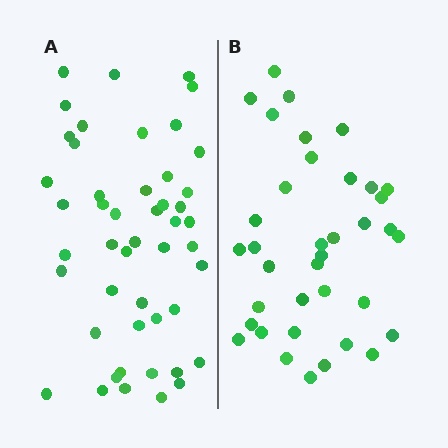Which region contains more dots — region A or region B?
Region A (the left region) has more dots.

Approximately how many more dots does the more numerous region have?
Region A has roughly 12 or so more dots than region B.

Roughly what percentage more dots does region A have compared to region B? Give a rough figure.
About 30% more.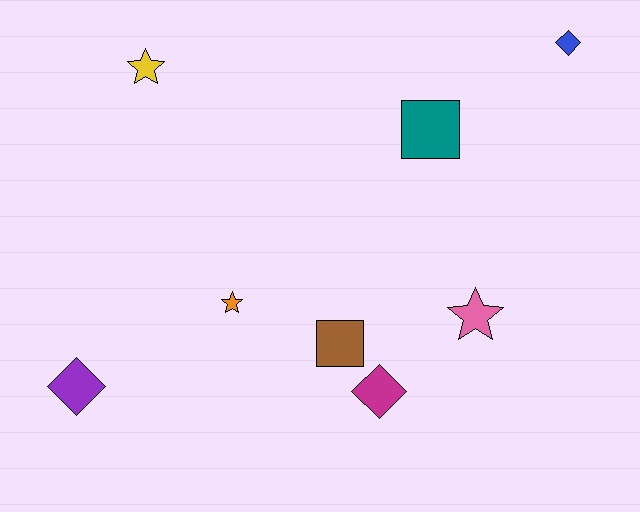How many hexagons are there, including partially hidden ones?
There are no hexagons.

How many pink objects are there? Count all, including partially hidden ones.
There is 1 pink object.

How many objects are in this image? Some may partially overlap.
There are 8 objects.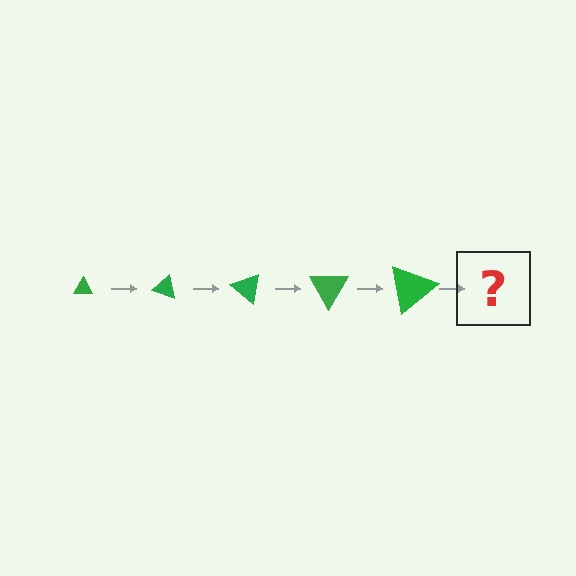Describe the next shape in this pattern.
It should be a triangle, larger than the previous one and rotated 100 degrees from the start.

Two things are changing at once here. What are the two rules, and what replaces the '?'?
The two rules are that the triangle grows larger each step and it rotates 20 degrees each step. The '?' should be a triangle, larger than the previous one and rotated 100 degrees from the start.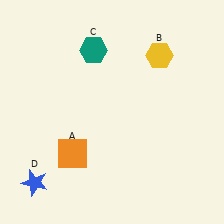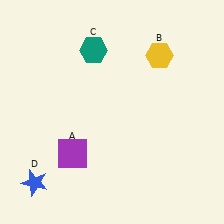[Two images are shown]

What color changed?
The square (A) changed from orange in Image 1 to purple in Image 2.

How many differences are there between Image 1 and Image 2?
There is 1 difference between the two images.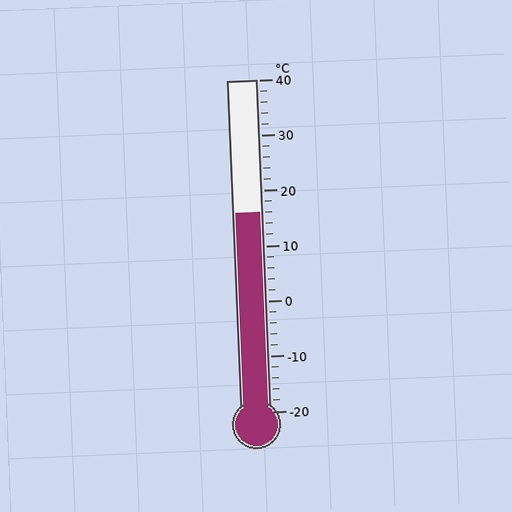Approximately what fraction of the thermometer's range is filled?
The thermometer is filled to approximately 60% of its range.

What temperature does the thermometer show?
The thermometer shows approximately 16°C.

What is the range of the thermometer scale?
The thermometer scale ranges from -20°C to 40°C.